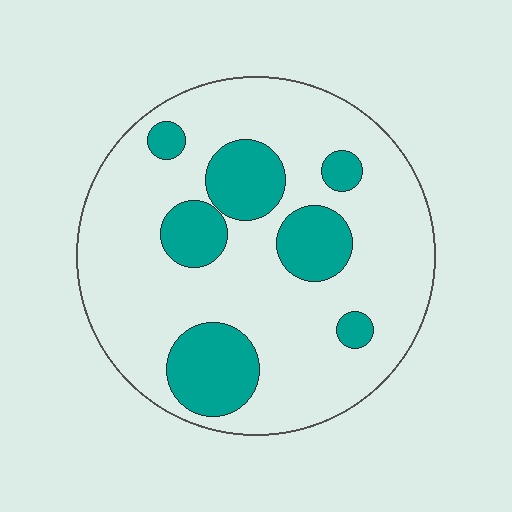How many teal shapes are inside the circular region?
7.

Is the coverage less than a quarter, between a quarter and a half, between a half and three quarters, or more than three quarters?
Less than a quarter.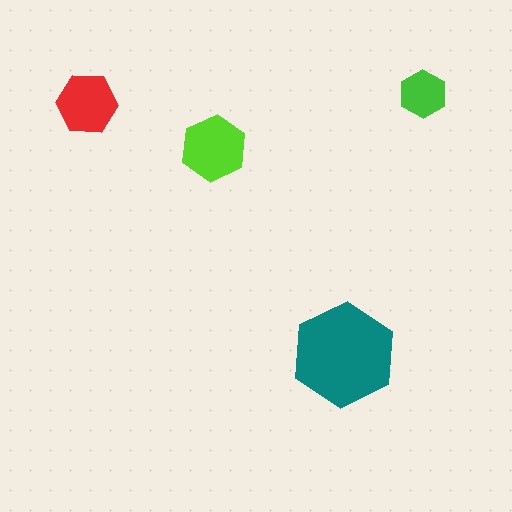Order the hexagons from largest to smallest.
the teal one, the lime one, the red one, the green one.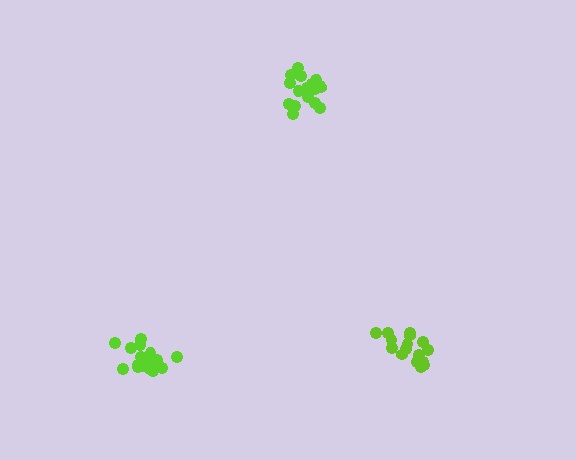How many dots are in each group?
Group 1: 20 dots, Group 2: 16 dots, Group 3: 20 dots (56 total).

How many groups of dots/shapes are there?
There are 3 groups.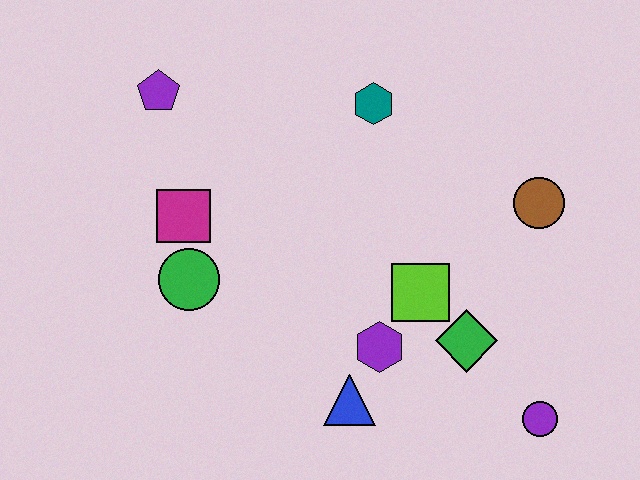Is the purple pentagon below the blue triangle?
No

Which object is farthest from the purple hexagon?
The purple pentagon is farthest from the purple hexagon.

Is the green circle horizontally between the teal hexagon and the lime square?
No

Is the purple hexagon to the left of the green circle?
No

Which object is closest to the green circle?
The magenta square is closest to the green circle.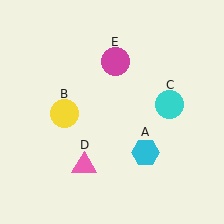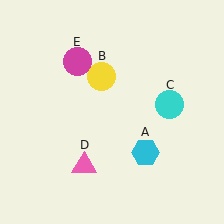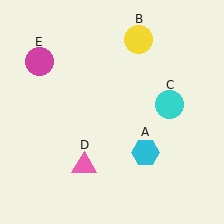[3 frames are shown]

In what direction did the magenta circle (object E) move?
The magenta circle (object E) moved left.